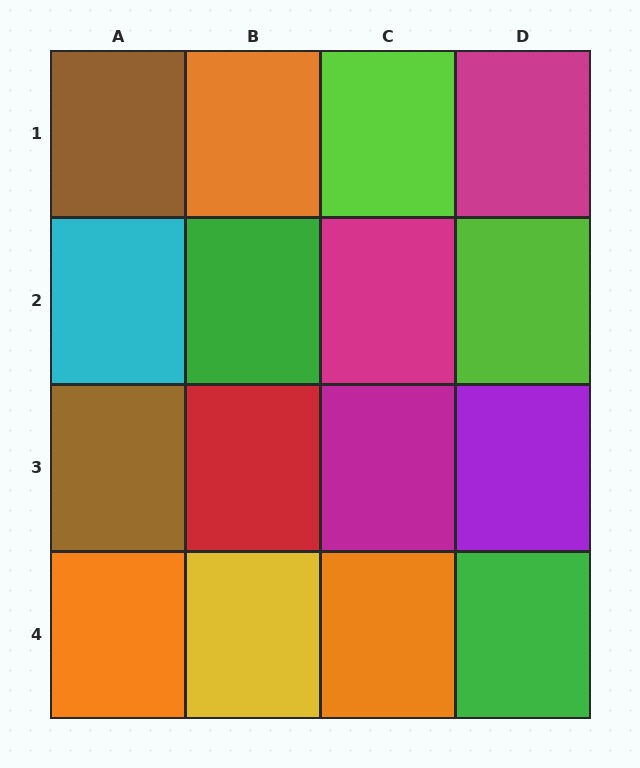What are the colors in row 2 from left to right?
Cyan, green, magenta, lime.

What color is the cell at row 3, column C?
Magenta.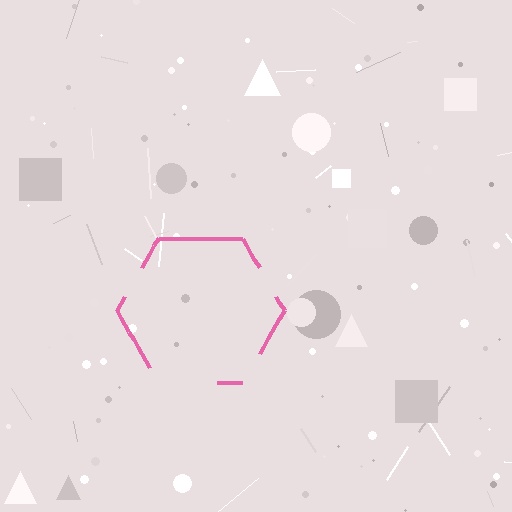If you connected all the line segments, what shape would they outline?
They would outline a hexagon.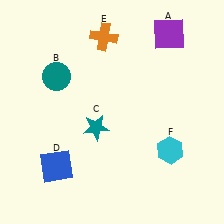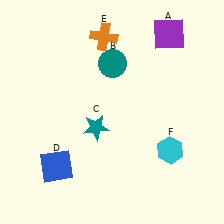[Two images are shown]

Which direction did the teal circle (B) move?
The teal circle (B) moved right.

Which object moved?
The teal circle (B) moved right.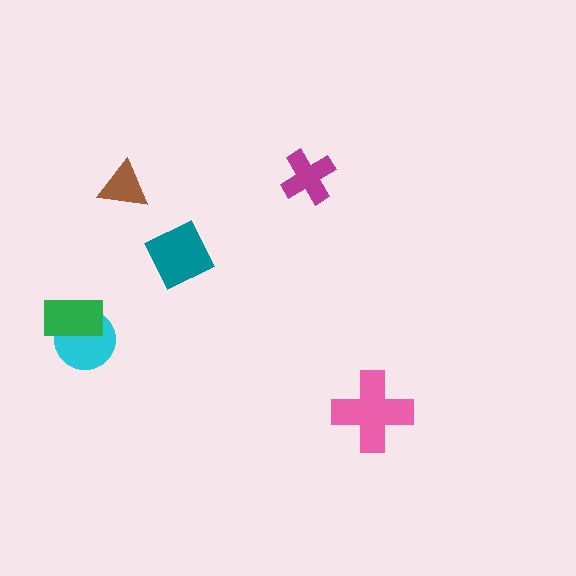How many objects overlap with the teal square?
0 objects overlap with the teal square.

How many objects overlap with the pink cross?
0 objects overlap with the pink cross.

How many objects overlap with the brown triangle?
0 objects overlap with the brown triangle.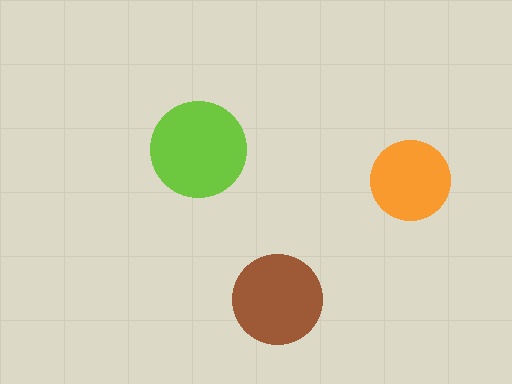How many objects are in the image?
There are 3 objects in the image.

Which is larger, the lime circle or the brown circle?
The lime one.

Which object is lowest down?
The brown circle is bottommost.